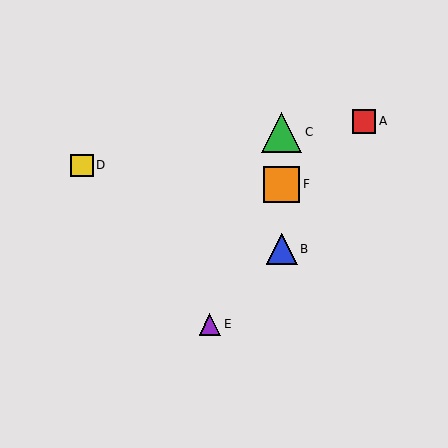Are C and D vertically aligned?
No, C is at x≈282 and D is at x≈82.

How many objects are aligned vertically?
3 objects (B, C, F) are aligned vertically.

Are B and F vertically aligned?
Yes, both are at x≈282.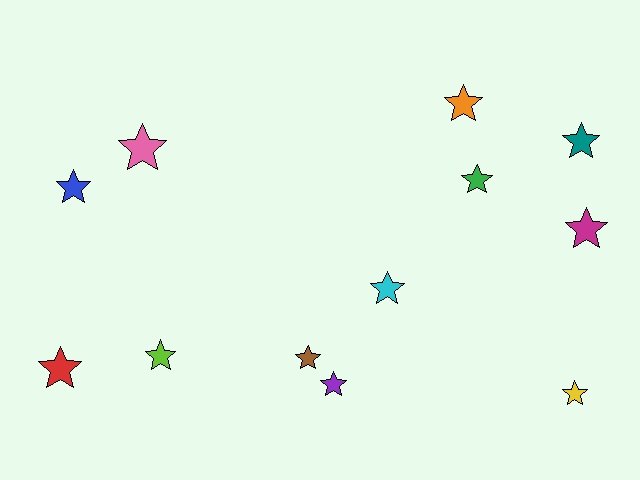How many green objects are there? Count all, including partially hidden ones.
There is 1 green object.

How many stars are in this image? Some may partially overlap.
There are 12 stars.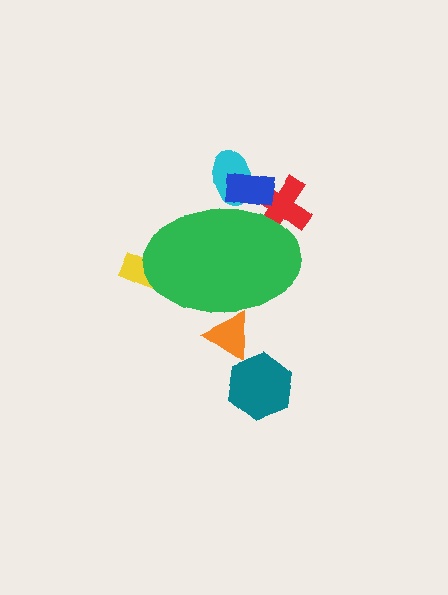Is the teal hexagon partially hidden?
No, the teal hexagon is fully visible.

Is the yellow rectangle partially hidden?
Yes, the yellow rectangle is partially hidden behind the green ellipse.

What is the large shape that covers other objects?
A green ellipse.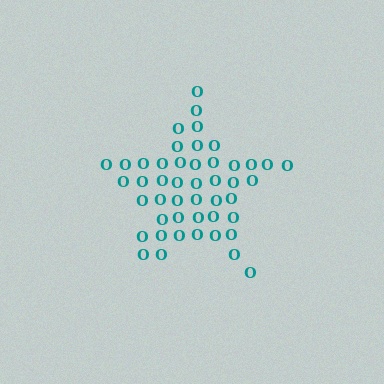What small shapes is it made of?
It is made of small letter O's.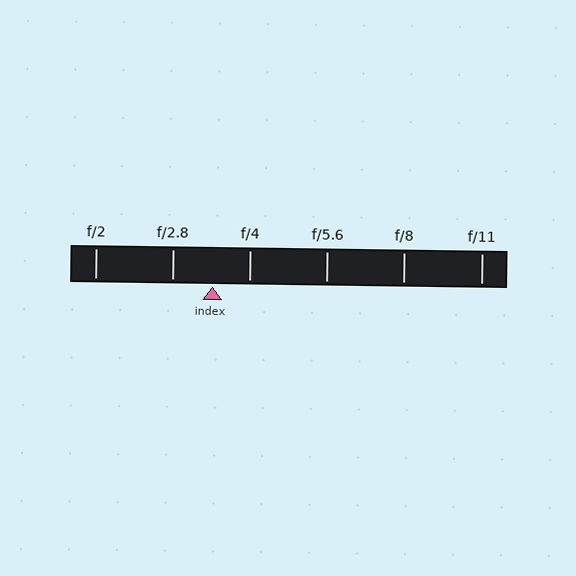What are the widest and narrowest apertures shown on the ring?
The widest aperture shown is f/2 and the narrowest is f/11.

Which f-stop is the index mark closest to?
The index mark is closest to f/4.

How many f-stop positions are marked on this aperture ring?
There are 6 f-stop positions marked.